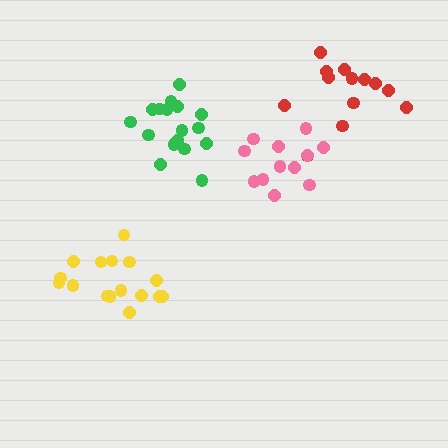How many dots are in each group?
Group 1: 17 dots, Group 2: 13 dots, Group 3: 16 dots, Group 4: 12 dots (58 total).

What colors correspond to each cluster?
The clusters are colored: green, red, yellow, pink.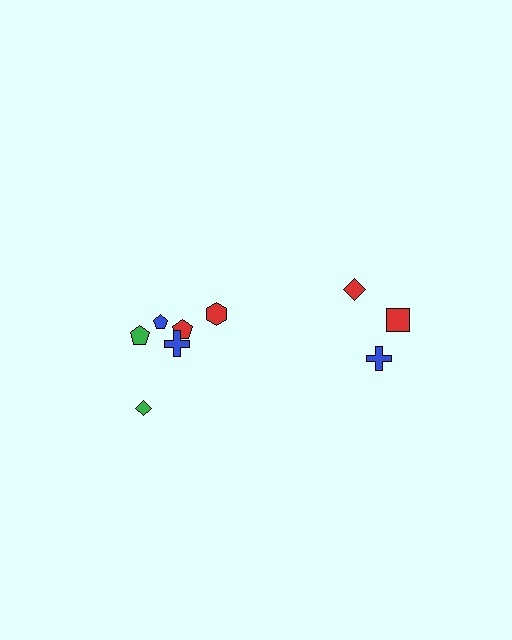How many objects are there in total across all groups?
There are 9 objects.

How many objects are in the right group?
There are 3 objects.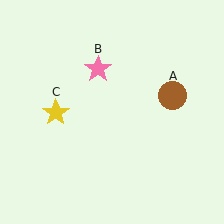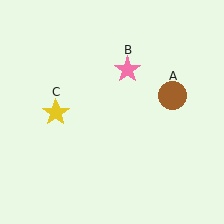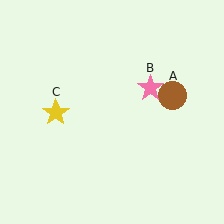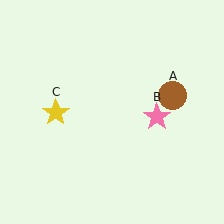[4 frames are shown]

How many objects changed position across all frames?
1 object changed position: pink star (object B).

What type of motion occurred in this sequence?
The pink star (object B) rotated clockwise around the center of the scene.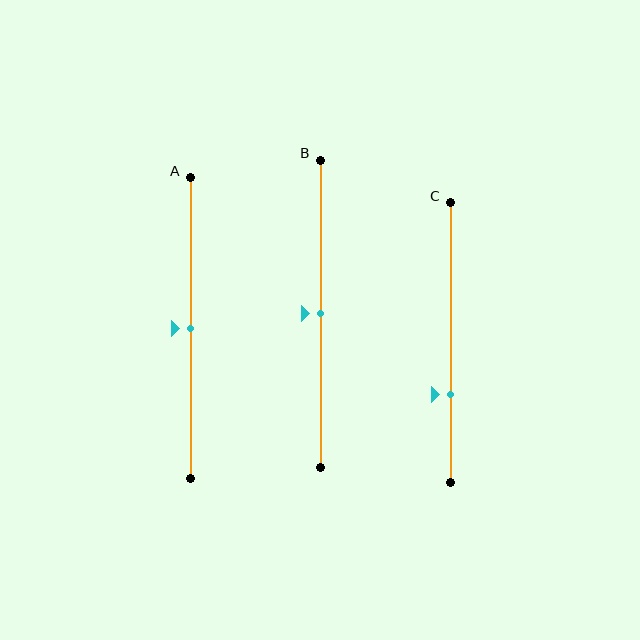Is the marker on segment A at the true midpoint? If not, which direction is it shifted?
Yes, the marker on segment A is at the true midpoint.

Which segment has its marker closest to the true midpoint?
Segment A has its marker closest to the true midpoint.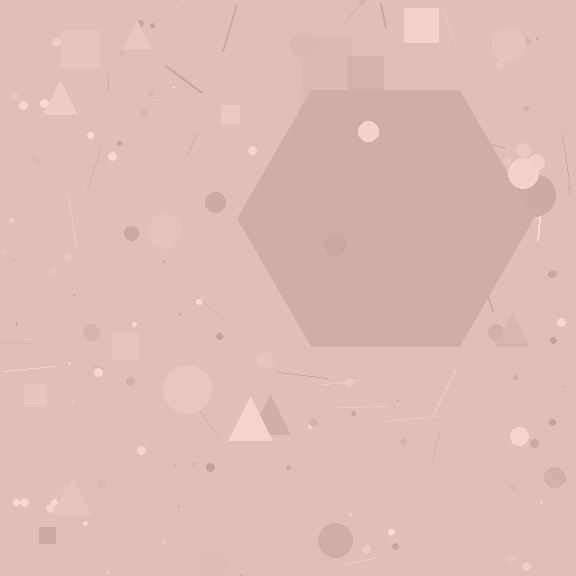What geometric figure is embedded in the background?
A hexagon is embedded in the background.